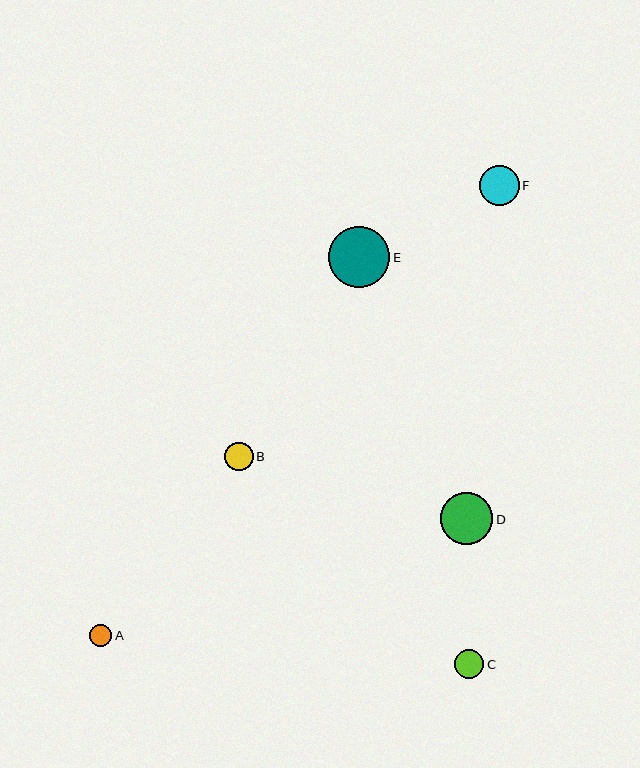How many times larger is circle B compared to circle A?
Circle B is approximately 1.3 times the size of circle A.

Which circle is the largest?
Circle E is the largest with a size of approximately 62 pixels.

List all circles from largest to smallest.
From largest to smallest: E, D, F, C, B, A.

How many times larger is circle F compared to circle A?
Circle F is approximately 1.8 times the size of circle A.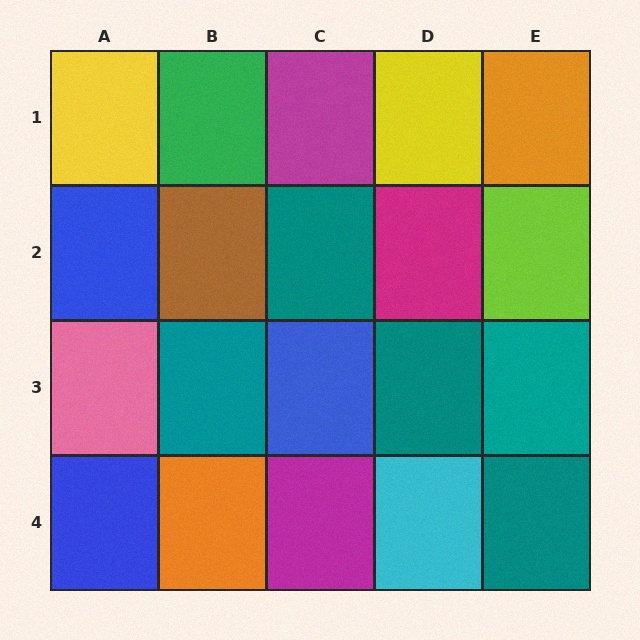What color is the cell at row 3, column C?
Blue.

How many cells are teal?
5 cells are teal.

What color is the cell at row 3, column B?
Teal.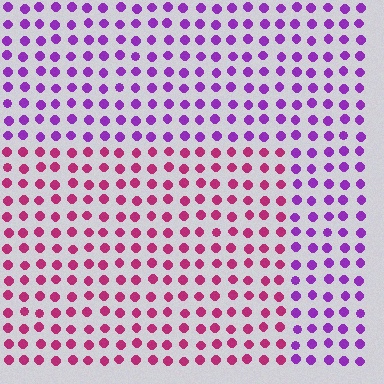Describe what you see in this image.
The image is filled with small purple elements in a uniform arrangement. A rectangle-shaped region is visible where the elements are tinted to a slightly different hue, forming a subtle color boundary.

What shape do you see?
I see a rectangle.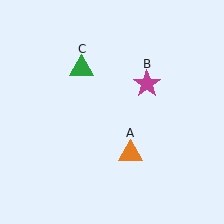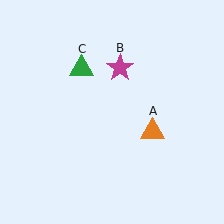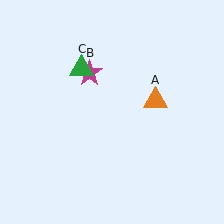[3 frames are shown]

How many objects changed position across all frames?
2 objects changed position: orange triangle (object A), magenta star (object B).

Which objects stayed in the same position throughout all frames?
Green triangle (object C) remained stationary.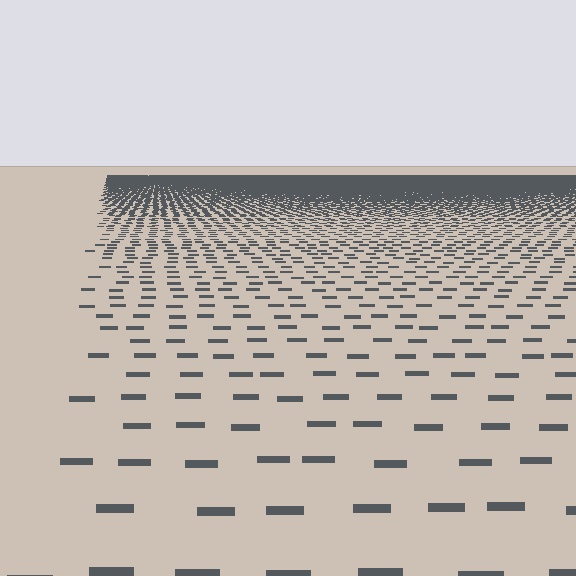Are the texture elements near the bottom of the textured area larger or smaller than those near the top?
Larger. Near the bottom, elements are closer to the viewer and appear at a bigger on-screen size.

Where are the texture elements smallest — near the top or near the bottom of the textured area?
Near the top.